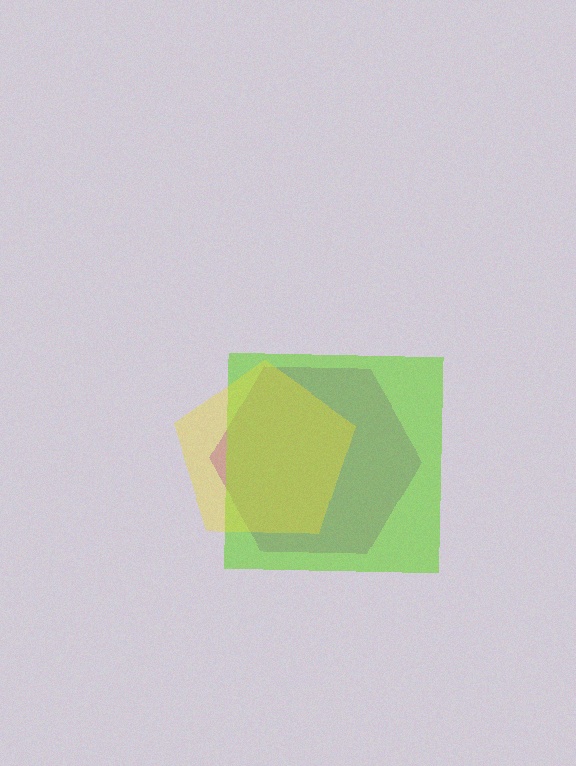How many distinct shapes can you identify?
There are 3 distinct shapes: a purple hexagon, a lime square, a yellow pentagon.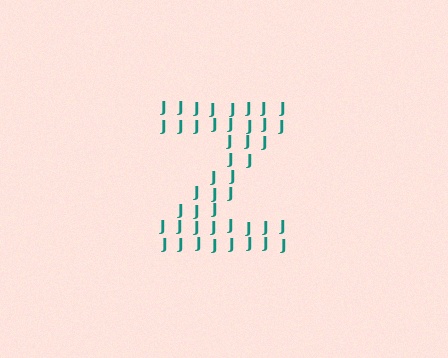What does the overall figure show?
The overall figure shows the letter Z.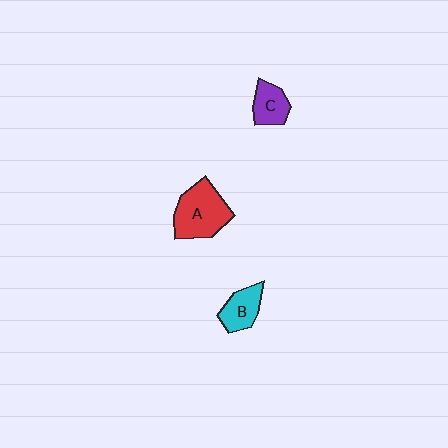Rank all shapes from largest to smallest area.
From largest to smallest: A (red), B (cyan), C (purple).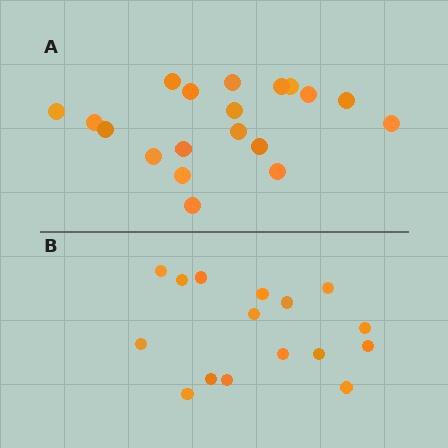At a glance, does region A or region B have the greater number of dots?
Region A (the top region) has more dots.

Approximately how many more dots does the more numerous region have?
Region A has just a few more — roughly 2 or 3 more dots than region B.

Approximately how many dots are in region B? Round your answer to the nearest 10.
About 20 dots. (The exact count is 16, which rounds to 20.)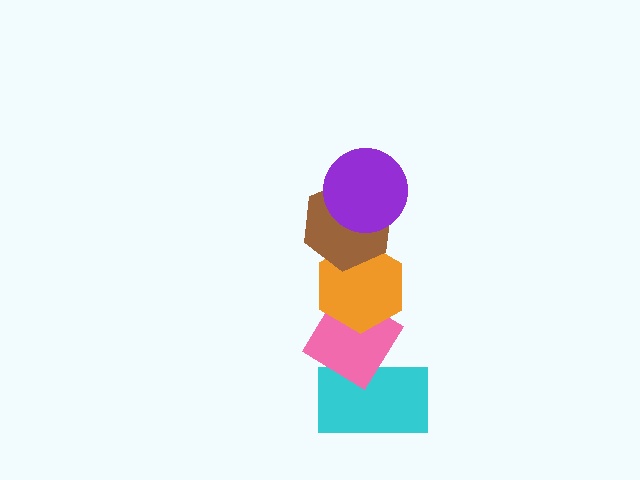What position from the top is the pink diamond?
The pink diamond is 4th from the top.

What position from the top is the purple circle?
The purple circle is 1st from the top.